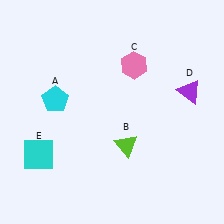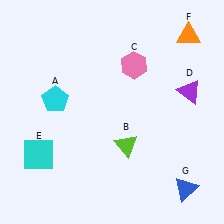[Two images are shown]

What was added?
An orange triangle (F), a blue triangle (G) were added in Image 2.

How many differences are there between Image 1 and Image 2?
There are 2 differences between the two images.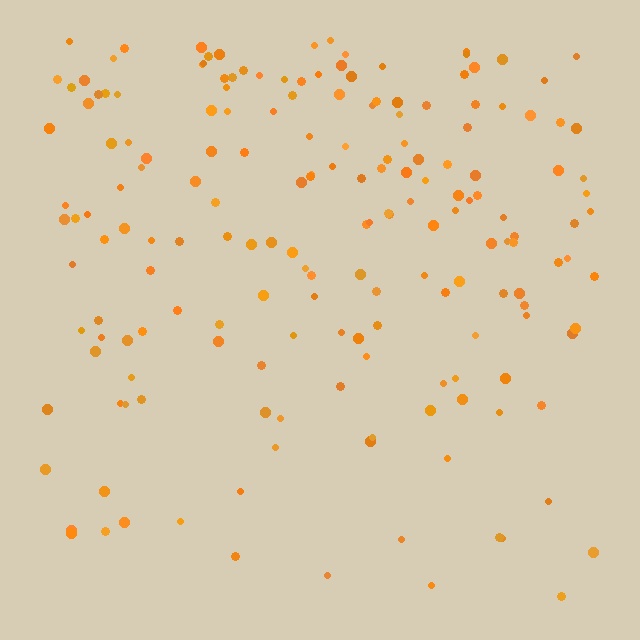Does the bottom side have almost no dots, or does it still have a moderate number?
Still a moderate number, just noticeably fewer than the top.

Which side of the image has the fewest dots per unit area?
The bottom.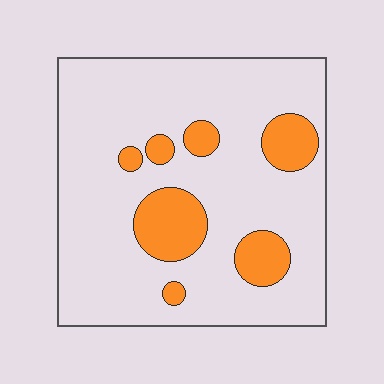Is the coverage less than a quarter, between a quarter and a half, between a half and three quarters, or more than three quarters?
Less than a quarter.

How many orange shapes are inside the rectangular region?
7.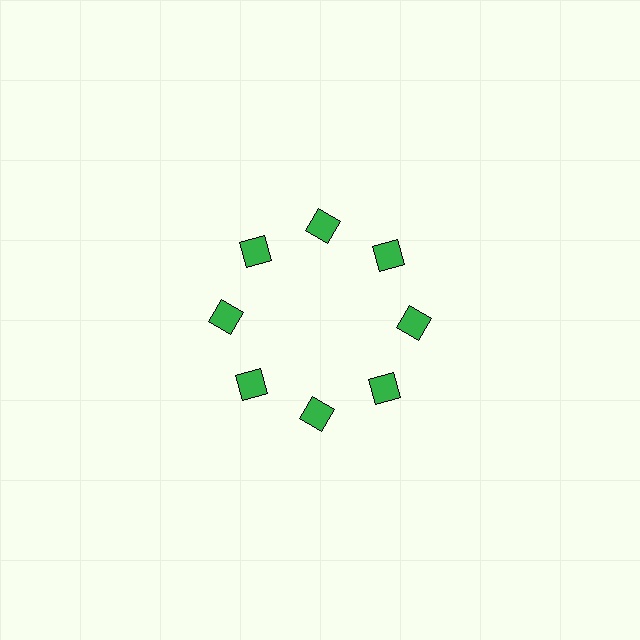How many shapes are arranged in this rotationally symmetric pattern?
There are 8 shapes, arranged in 8 groups of 1.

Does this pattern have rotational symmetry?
Yes, this pattern has 8-fold rotational symmetry. It looks the same after rotating 45 degrees around the center.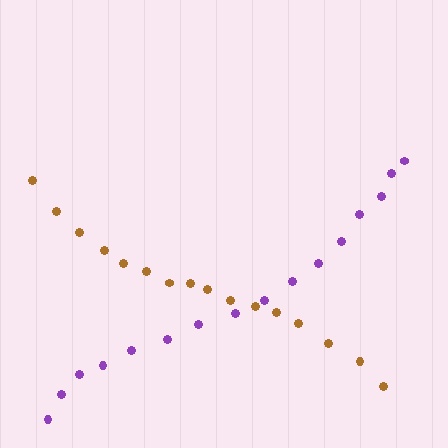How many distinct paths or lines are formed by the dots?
There are 2 distinct paths.